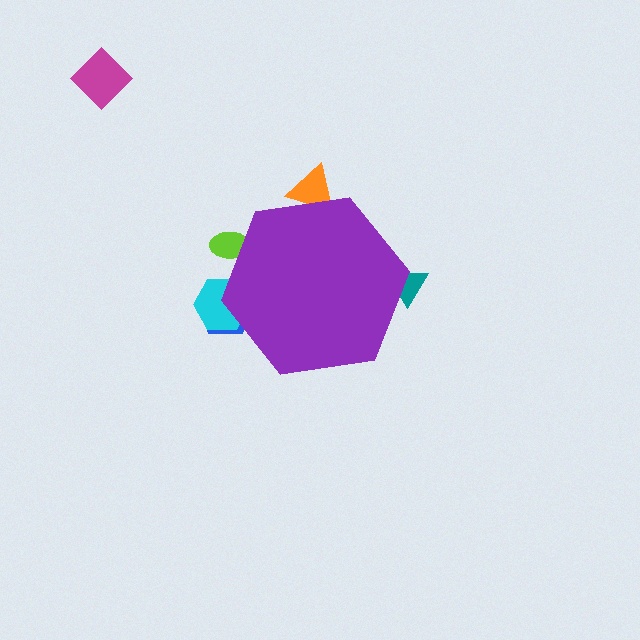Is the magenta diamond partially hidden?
No, the magenta diamond is fully visible.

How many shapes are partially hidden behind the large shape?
5 shapes are partially hidden.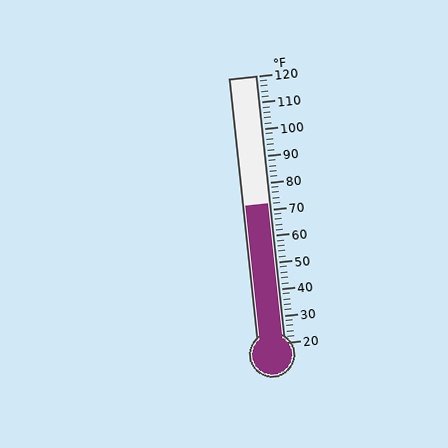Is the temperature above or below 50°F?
The temperature is above 50°F.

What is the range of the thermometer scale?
The thermometer scale ranges from 20°F to 120°F.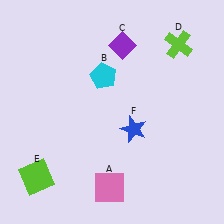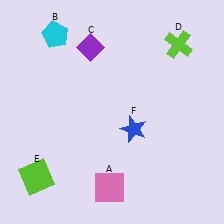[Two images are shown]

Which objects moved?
The objects that moved are: the cyan pentagon (B), the purple diamond (C).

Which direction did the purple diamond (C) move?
The purple diamond (C) moved left.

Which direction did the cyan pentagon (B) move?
The cyan pentagon (B) moved left.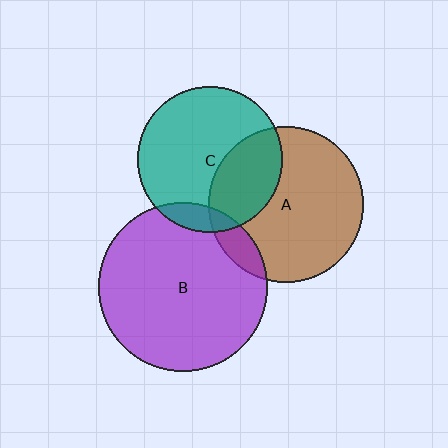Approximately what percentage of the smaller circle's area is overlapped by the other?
Approximately 30%.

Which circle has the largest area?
Circle B (purple).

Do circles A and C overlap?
Yes.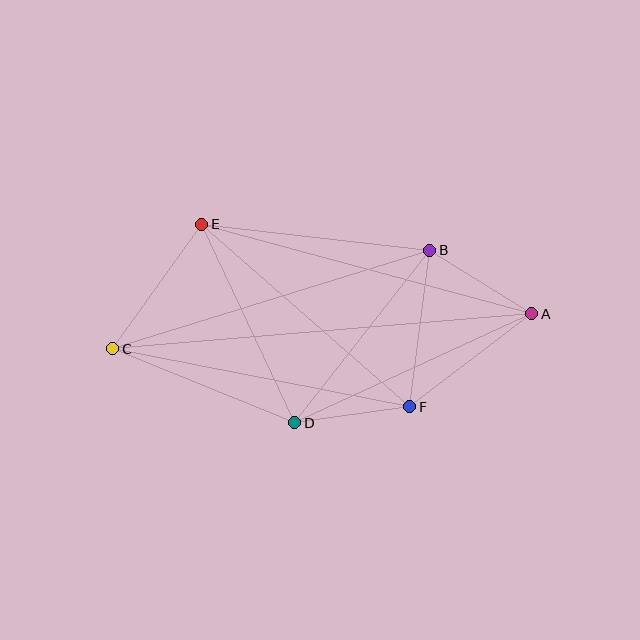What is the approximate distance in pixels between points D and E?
The distance between D and E is approximately 219 pixels.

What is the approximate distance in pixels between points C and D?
The distance between C and D is approximately 197 pixels.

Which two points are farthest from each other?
Points A and C are farthest from each other.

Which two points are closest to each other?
Points D and F are closest to each other.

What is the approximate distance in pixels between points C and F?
The distance between C and F is approximately 303 pixels.